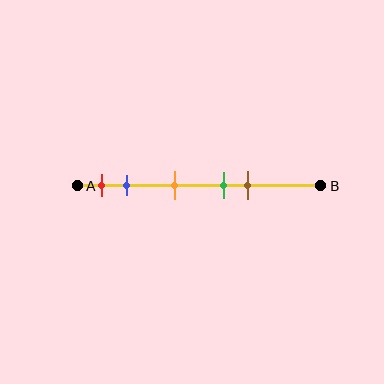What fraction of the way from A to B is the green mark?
The green mark is approximately 60% (0.6) of the way from A to B.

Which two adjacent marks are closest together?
The green and brown marks are the closest adjacent pair.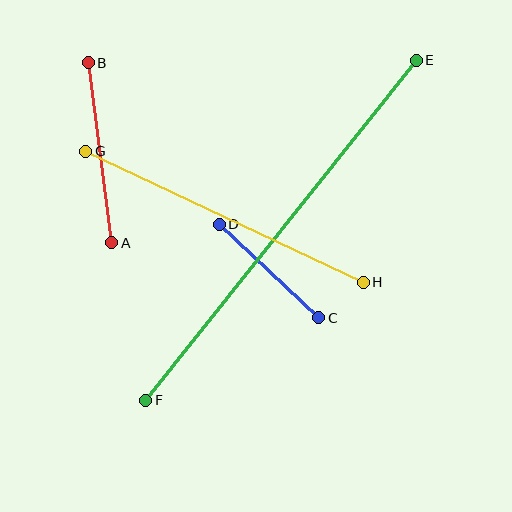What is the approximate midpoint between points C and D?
The midpoint is at approximately (269, 271) pixels.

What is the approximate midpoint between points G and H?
The midpoint is at approximately (225, 217) pixels.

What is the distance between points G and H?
The distance is approximately 307 pixels.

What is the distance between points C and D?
The distance is approximately 136 pixels.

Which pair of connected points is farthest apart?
Points E and F are farthest apart.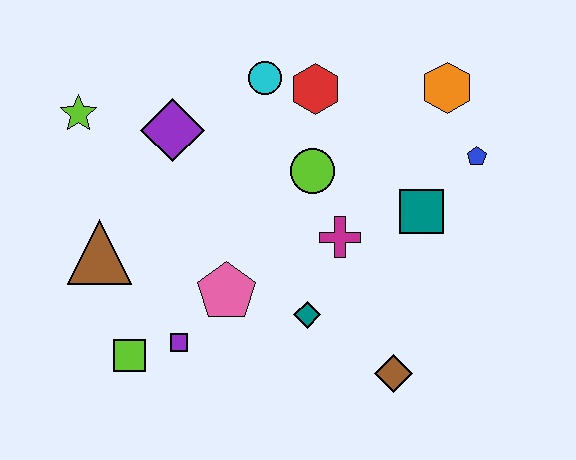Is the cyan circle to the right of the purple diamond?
Yes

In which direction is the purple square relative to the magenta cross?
The purple square is to the left of the magenta cross.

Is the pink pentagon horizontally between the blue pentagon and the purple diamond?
Yes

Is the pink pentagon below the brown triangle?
Yes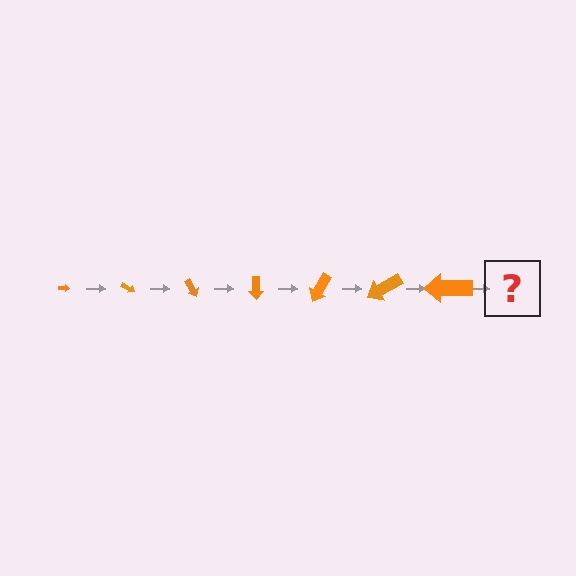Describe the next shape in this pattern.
It should be an arrow, larger than the previous one and rotated 210 degrees from the start.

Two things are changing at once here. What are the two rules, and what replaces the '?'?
The two rules are that the arrow grows larger each step and it rotates 30 degrees each step. The '?' should be an arrow, larger than the previous one and rotated 210 degrees from the start.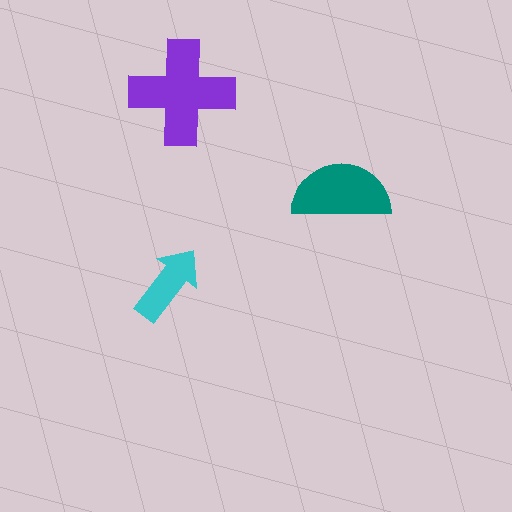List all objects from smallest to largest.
The cyan arrow, the teal semicircle, the purple cross.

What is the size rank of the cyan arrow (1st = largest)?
3rd.